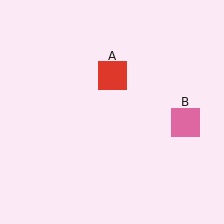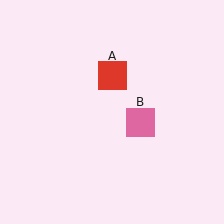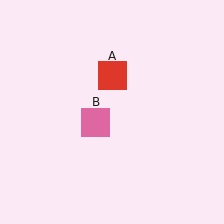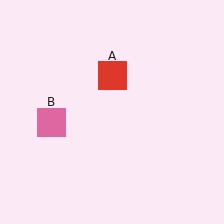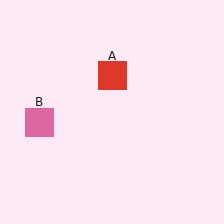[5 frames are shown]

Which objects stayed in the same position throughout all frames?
Red square (object A) remained stationary.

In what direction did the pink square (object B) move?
The pink square (object B) moved left.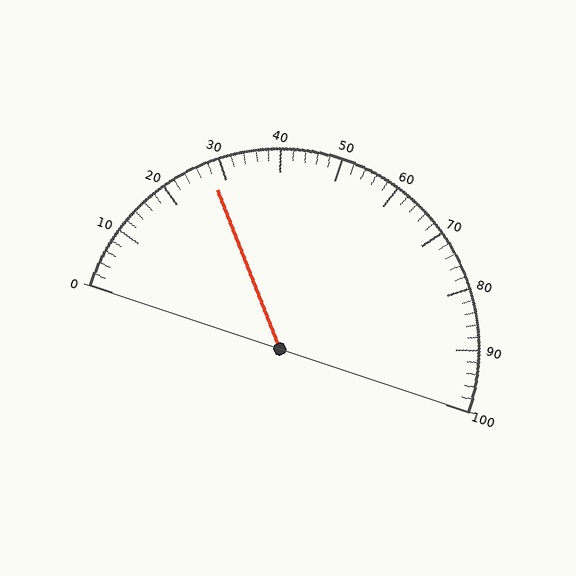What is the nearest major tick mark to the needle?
The nearest major tick mark is 30.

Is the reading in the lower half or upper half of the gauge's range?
The reading is in the lower half of the range (0 to 100).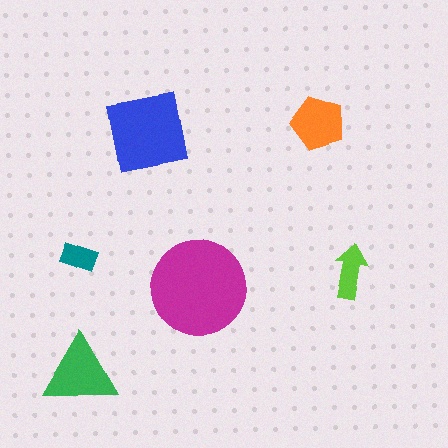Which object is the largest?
The magenta circle.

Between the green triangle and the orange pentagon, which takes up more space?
The green triangle.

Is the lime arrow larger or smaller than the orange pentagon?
Smaller.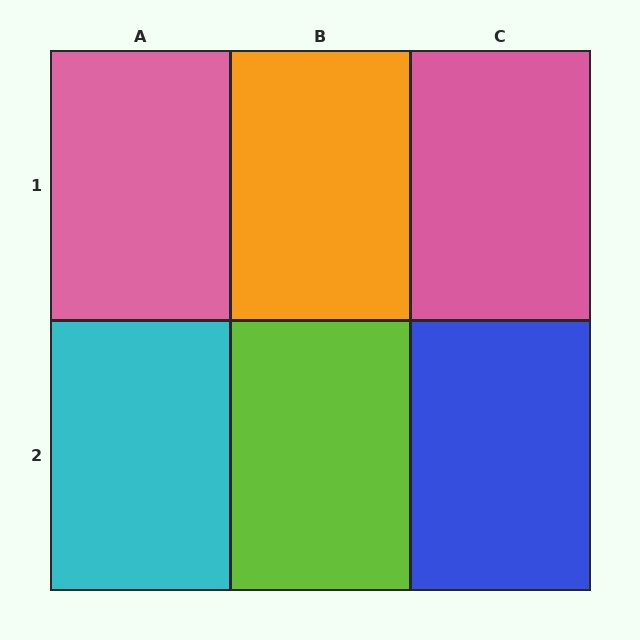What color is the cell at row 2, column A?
Cyan.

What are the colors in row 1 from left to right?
Pink, orange, pink.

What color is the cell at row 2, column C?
Blue.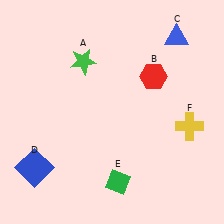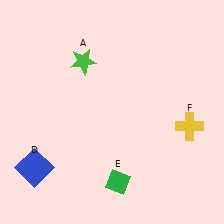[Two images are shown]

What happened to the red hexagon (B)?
The red hexagon (B) was removed in Image 2. It was in the top-right area of Image 1.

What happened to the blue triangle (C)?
The blue triangle (C) was removed in Image 2. It was in the top-right area of Image 1.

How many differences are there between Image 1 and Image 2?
There are 2 differences between the two images.